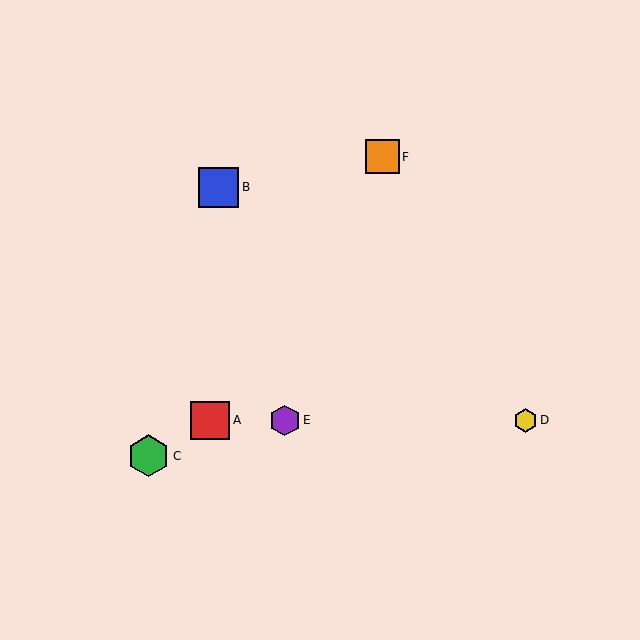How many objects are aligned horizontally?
3 objects (A, D, E) are aligned horizontally.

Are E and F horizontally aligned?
No, E is at y≈420 and F is at y≈157.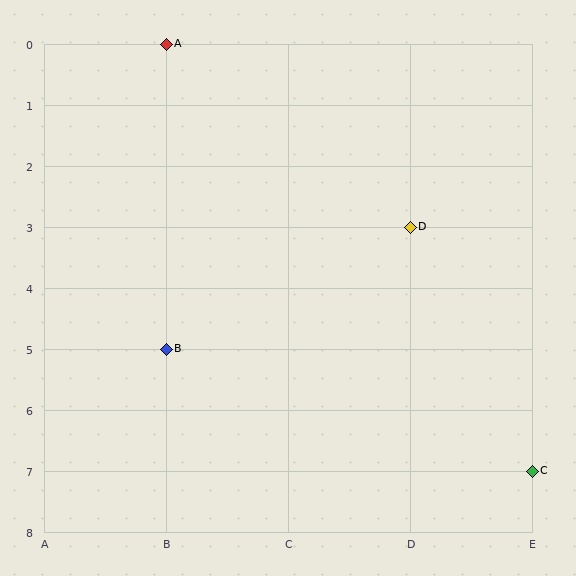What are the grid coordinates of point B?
Point B is at grid coordinates (B, 5).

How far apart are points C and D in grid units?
Points C and D are 1 column and 4 rows apart (about 4.1 grid units diagonally).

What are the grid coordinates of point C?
Point C is at grid coordinates (E, 7).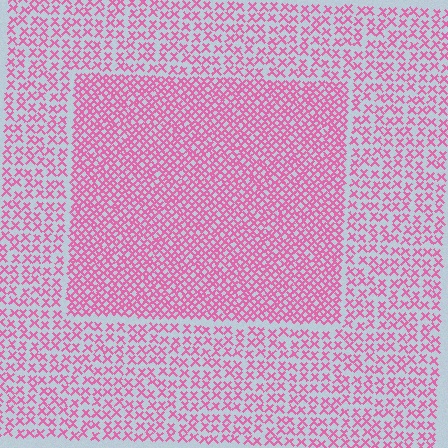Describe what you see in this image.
The image contains small pink elements arranged at two different densities. A rectangle-shaped region is visible where the elements are more densely packed than the surrounding area.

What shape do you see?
I see a rectangle.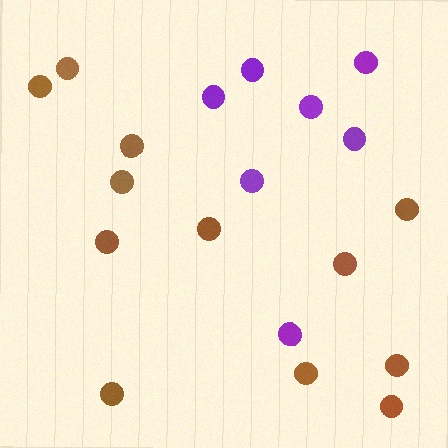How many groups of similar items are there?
There are 2 groups: one group of purple circles (7) and one group of brown circles (12).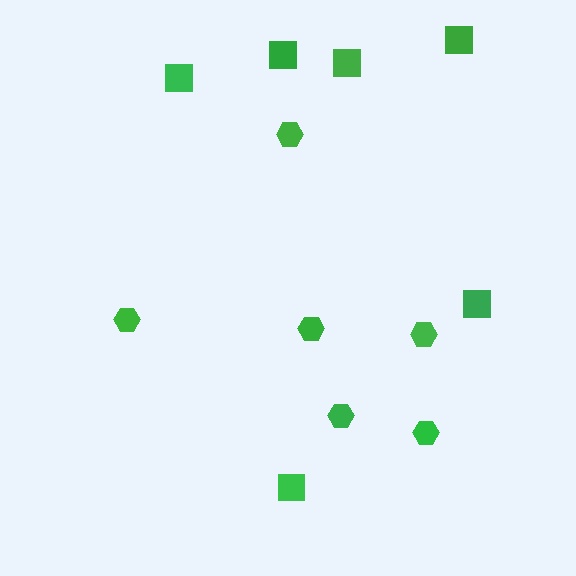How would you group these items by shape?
There are 2 groups: one group of hexagons (6) and one group of squares (6).